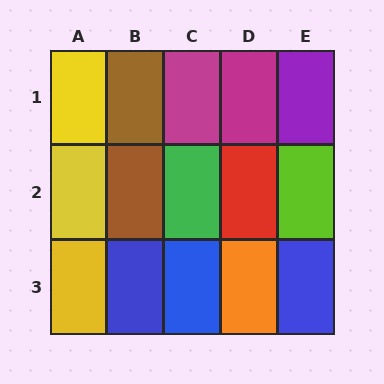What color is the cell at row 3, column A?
Yellow.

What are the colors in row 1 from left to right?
Yellow, brown, magenta, magenta, purple.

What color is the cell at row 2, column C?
Green.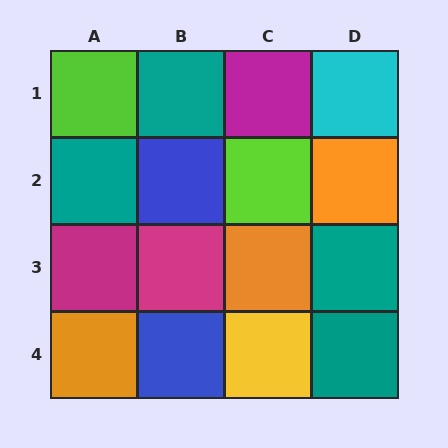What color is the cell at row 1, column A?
Lime.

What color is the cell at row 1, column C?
Magenta.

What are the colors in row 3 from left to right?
Magenta, magenta, orange, teal.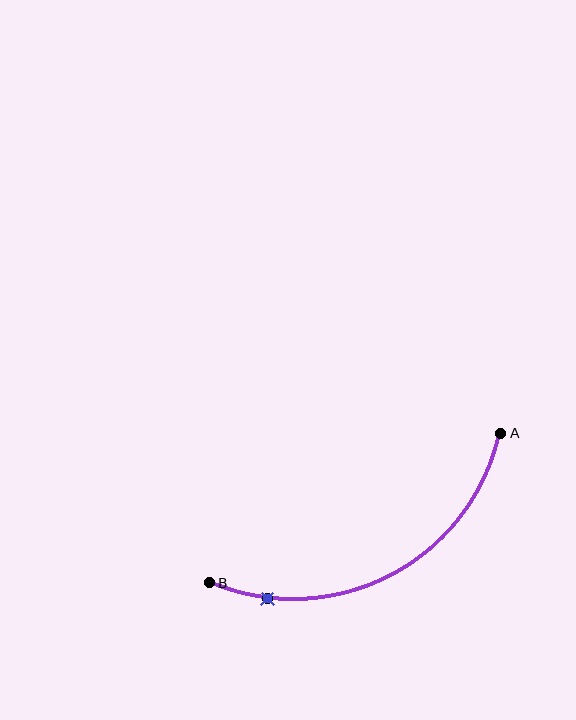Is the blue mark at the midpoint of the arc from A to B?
No. The blue mark lies on the arc but is closer to endpoint B. The arc midpoint would be at the point on the curve equidistant along the arc from both A and B.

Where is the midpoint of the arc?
The arc midpoint is the point on the curve farthest from the straight line joining A and B. It sits below that line.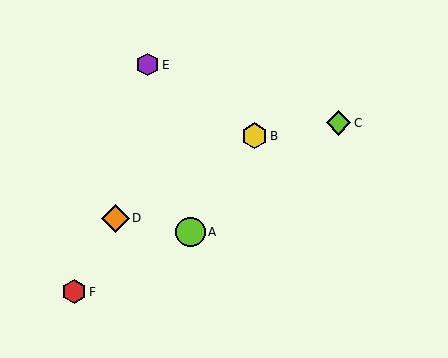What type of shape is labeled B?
Shape B is a yellow hexagon.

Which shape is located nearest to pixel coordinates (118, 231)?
The orange diamond (labeled D) at (115, 218) is nearest to that location.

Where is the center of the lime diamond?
The center of the lime diamond is at (338, 123).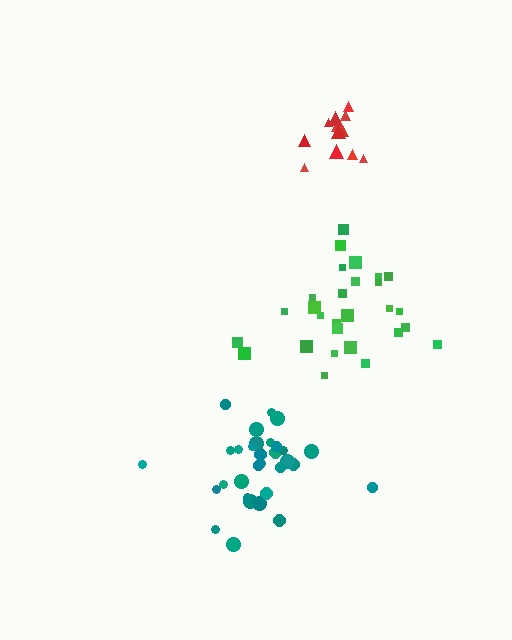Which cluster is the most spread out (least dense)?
Green.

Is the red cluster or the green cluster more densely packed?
Red.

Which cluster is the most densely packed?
Teal.